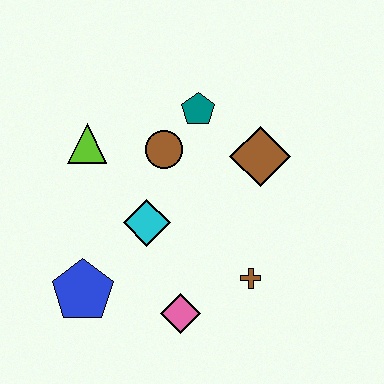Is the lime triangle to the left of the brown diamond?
Yes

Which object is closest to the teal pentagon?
The brown circle is closest to the teal pentagon.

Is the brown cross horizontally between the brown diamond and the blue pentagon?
Yes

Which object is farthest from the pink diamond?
The teal pentagon is farthest from the pink diamond.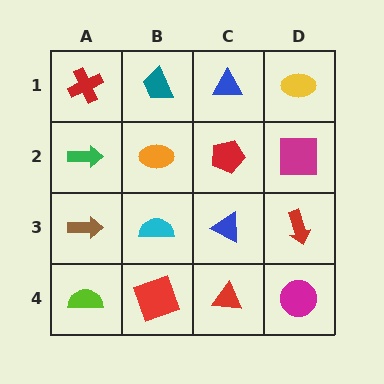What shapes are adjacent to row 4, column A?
A brown arrow (row 3, column A), a red square (row 4, column B).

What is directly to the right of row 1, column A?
A teal trapezoid.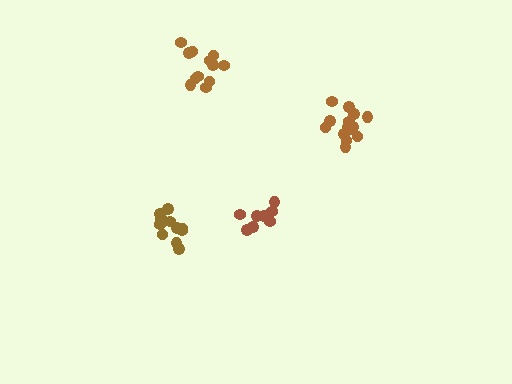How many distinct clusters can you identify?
There are 4 distinct clusters.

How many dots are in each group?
Group 1: 8 dots, Group 2: 12 dots, Group 3: 11 dots, Group 4: 14 dots (45 total).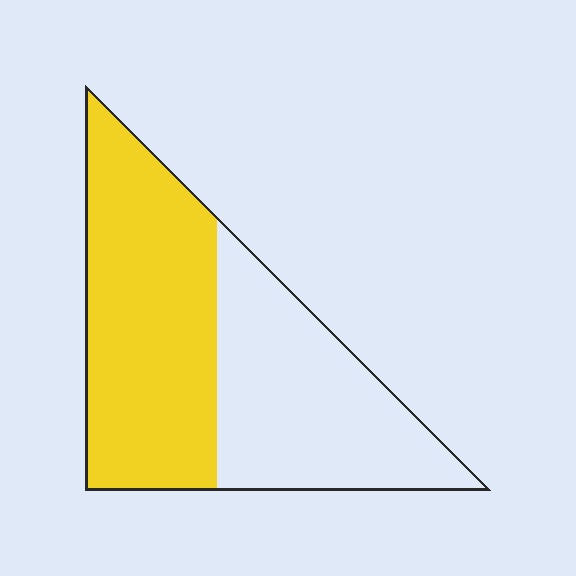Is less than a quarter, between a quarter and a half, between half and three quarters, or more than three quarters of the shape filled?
Between half and three quarters.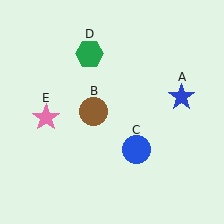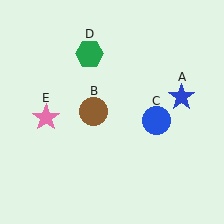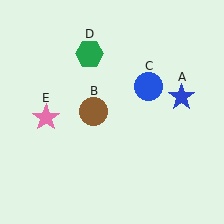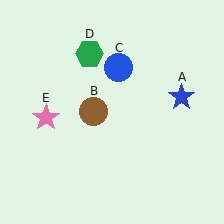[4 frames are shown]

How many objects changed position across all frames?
1 object changed position: blue circle (object C).